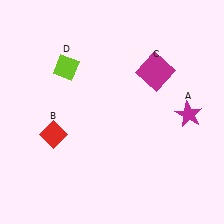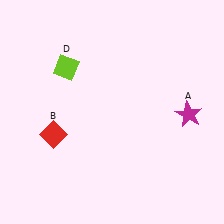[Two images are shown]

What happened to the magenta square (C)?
The magenta square (C) was removed in Image 2. It was in the top-right area of Image 1.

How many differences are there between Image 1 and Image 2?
There is 1 difference between the two images.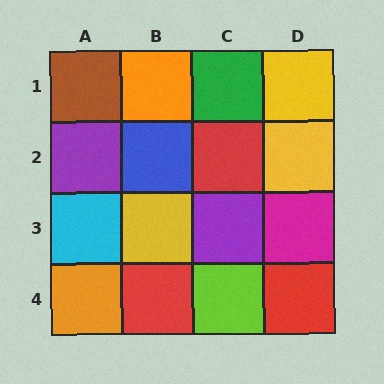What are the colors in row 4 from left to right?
Orange, red, lime, red.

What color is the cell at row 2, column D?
Yellow.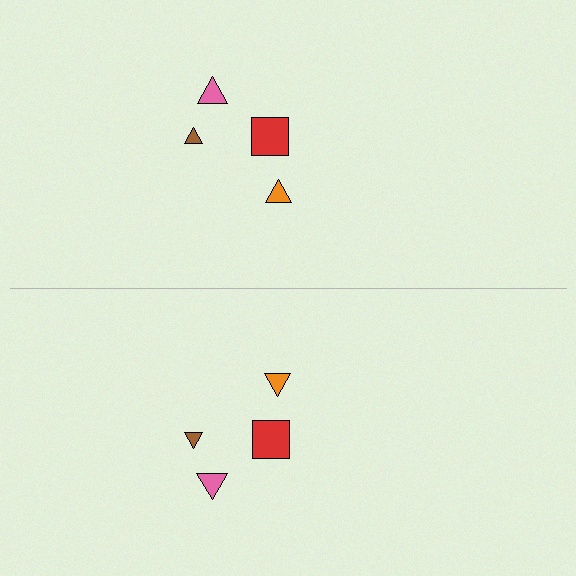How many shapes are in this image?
There are 8 shapes in this image.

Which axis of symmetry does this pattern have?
The pattern has a horizontal axis of symmetry running through the center of the image.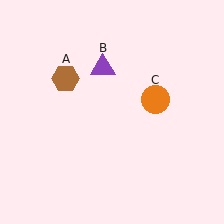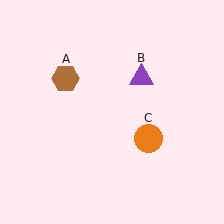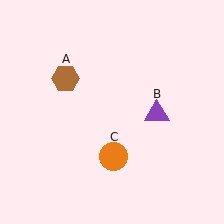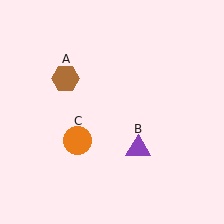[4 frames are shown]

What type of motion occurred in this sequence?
The purple triangle (object B), orange circle (object C) rotated clockwise around the center of the scene.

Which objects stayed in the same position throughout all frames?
Brown hexagon (object A) remained stationary.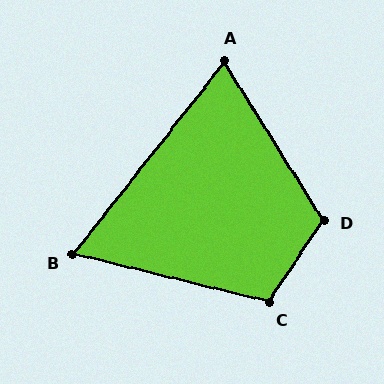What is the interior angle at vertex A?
Approximately 70 degrees (acute).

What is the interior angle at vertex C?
Approximately 110 degrees (obtuse).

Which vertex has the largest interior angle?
D, at approximately 114 degrees.